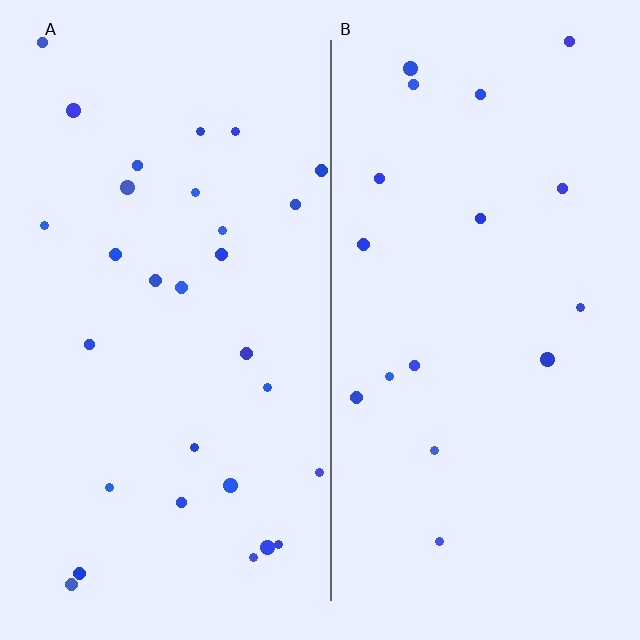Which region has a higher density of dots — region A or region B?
A (the left).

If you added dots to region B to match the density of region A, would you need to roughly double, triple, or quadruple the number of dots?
Approximately double.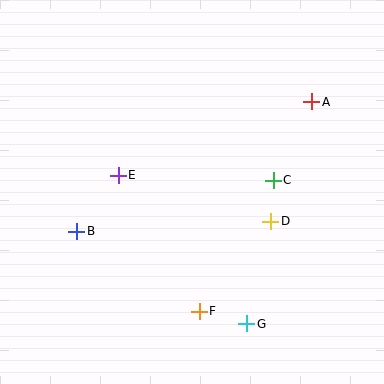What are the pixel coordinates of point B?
Point B is at (77, 231).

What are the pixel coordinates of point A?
Point A is at (312, 102).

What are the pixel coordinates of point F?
Point F is at (199, 311).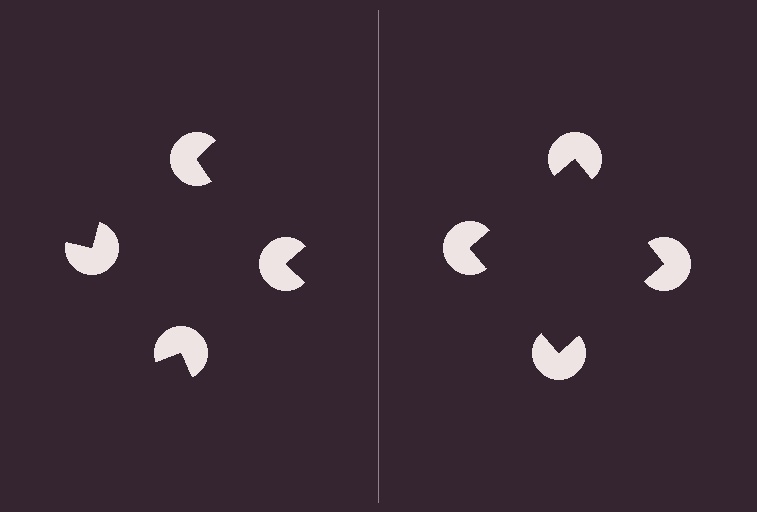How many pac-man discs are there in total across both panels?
8 — 4 on each side.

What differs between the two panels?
The pac-man discs are positioned identically on both sides; only the wedge orientations differ. On the right they align to a square; on the left they are misaligned.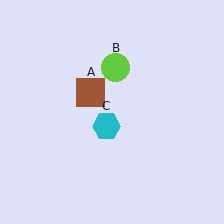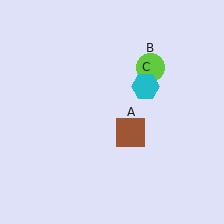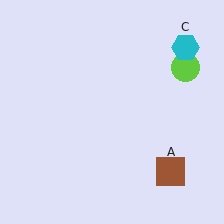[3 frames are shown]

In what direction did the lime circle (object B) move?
The lime circle (object B) moved right.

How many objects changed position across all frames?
3 objects changed position: brown square (object A), lime circle (object B), cyan hexagon (object C).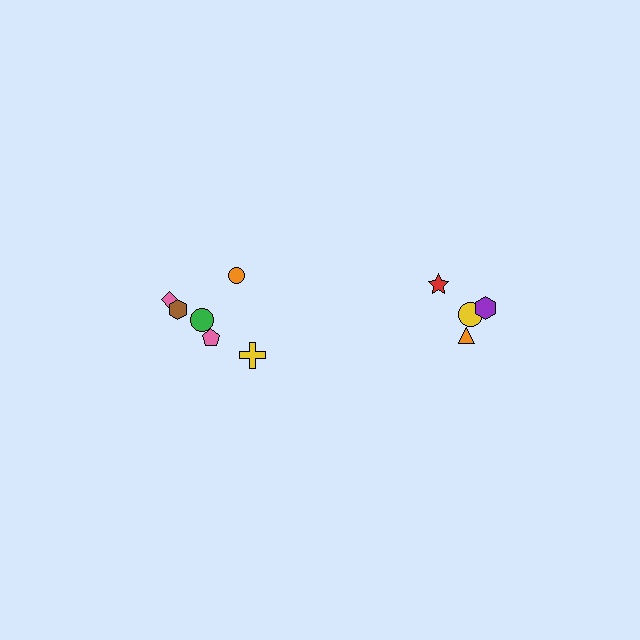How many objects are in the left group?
There are 6 objects.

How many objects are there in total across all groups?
There are 10 objects.